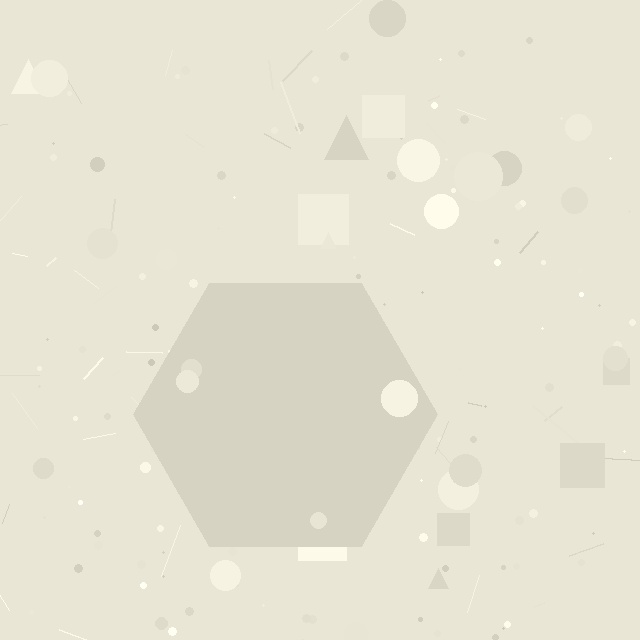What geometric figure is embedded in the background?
A hexagon is embedded in the background.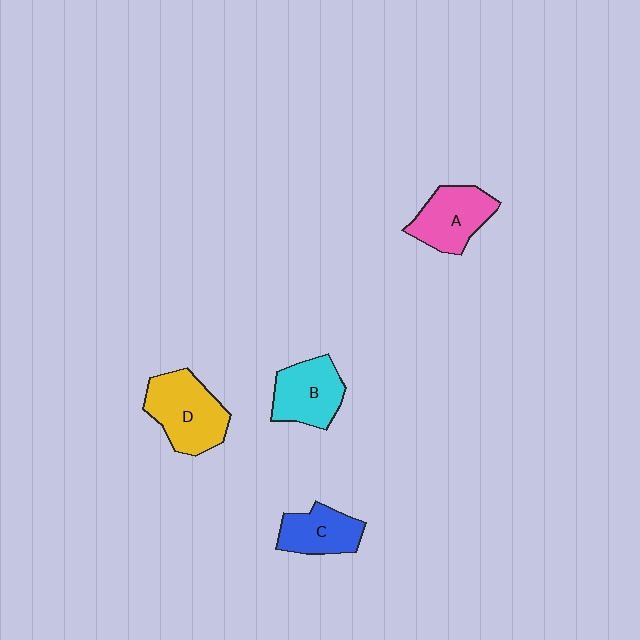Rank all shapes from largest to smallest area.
From largest to smallest: D (yellow), A (pink), B (cyan), C (blue).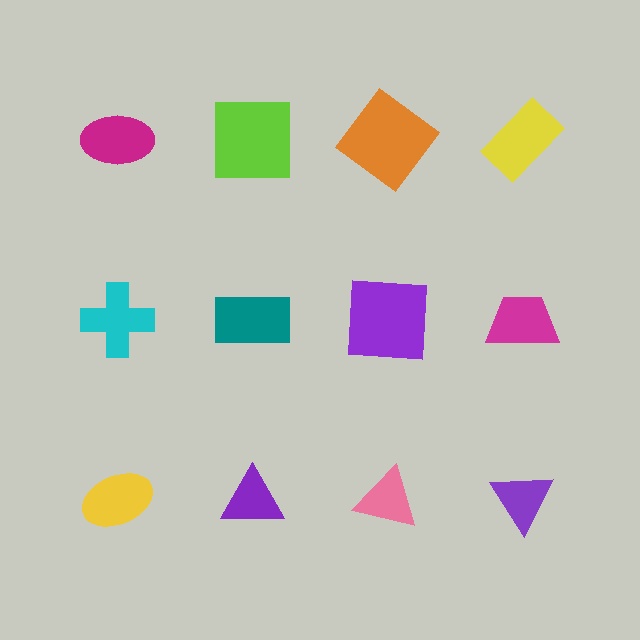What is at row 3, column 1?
A yellow ellipse.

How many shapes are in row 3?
4 shapes.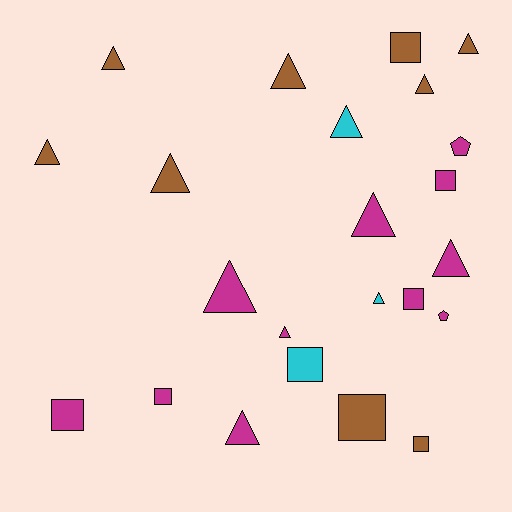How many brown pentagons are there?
There are no brown pentagons.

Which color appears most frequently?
Magenta, with 11 objects.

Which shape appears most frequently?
Triangle, with 13 objects.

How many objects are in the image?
There are 23 objects.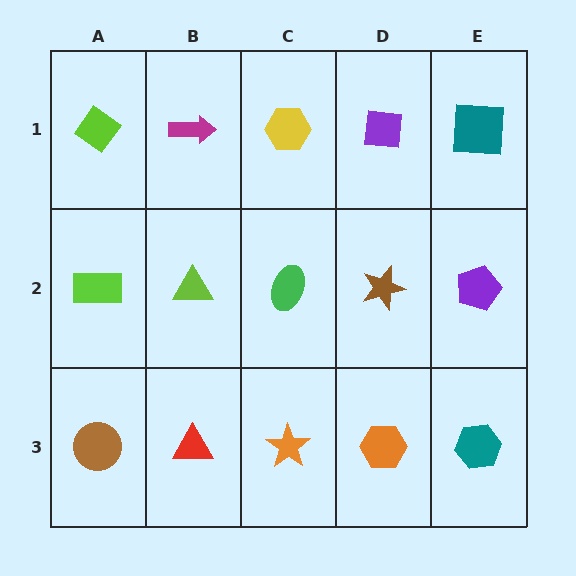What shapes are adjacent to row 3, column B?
A lime triangle (row 2, column B), a brown circle (row 3, column A), an orange star (row 3, column C).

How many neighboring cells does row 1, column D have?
3.